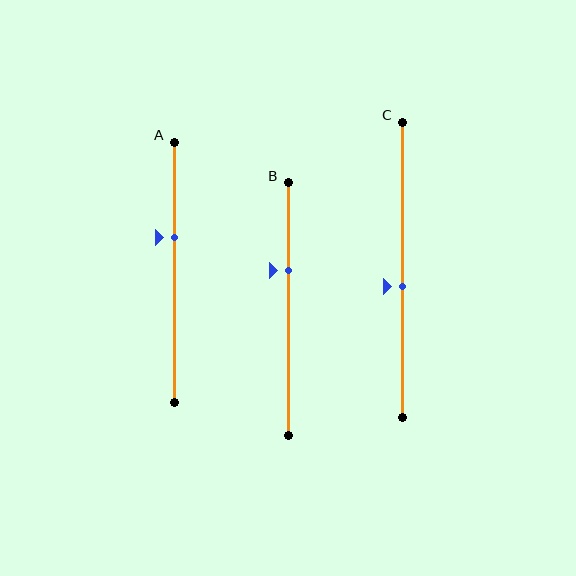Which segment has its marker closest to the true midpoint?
Segment C has its marker closest to the true midpoint.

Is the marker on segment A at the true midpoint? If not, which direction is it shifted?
No, the marker on segment A is shifted upward by about 13% of the segment length.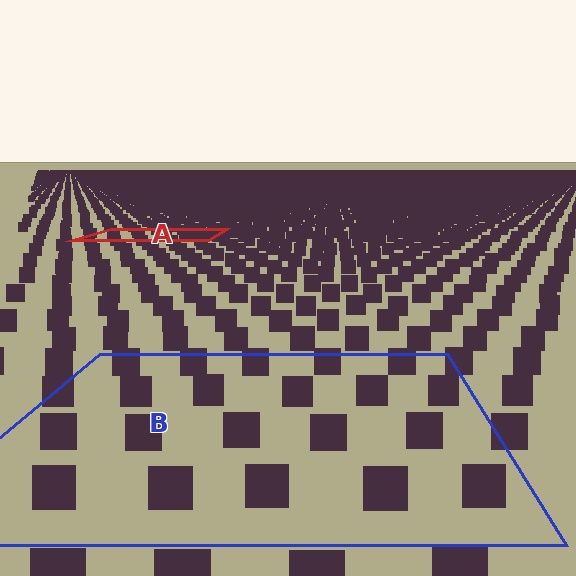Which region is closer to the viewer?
Region B is closer. The texture elements there are larger and more spread out.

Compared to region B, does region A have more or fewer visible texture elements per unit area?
Region A has more texture elements per unit area — they are packed more densely because it is farther away.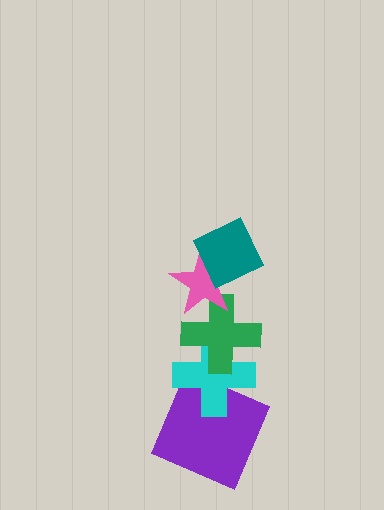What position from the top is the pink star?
The pink star is 2nd from the top.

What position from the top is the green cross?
The green cross is 3rd from the top.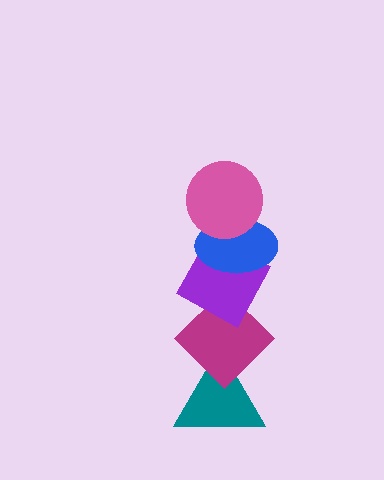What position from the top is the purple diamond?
The purple diamond is 3rd from the top.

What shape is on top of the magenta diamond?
The purple diamond is on top of the magenta diamond.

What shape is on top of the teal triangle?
The magenta diamond is on top of the teal triangle.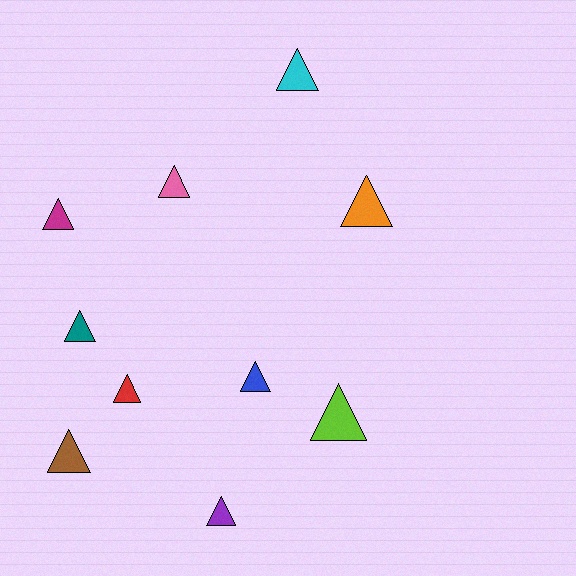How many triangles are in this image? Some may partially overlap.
There are 10 triangles.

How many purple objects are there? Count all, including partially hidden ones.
There is 1 purple object.